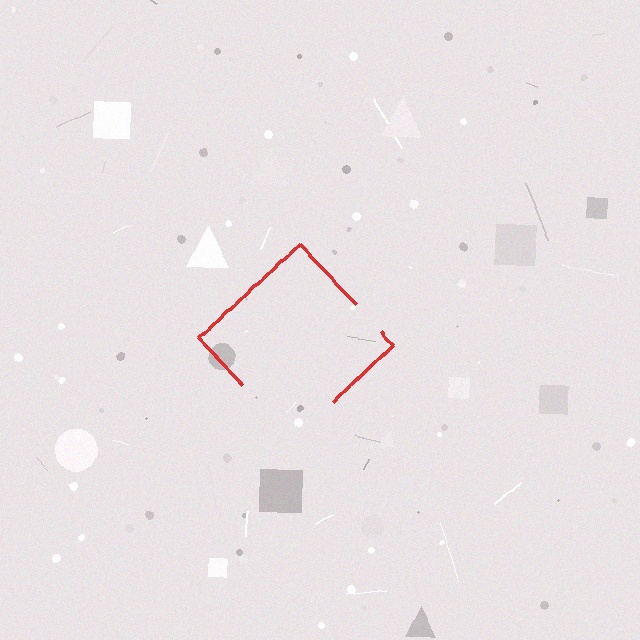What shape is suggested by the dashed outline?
The dashed outline suggests a diamond.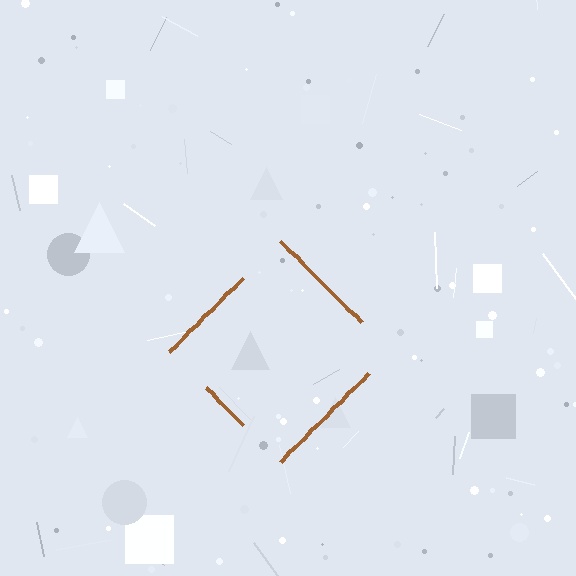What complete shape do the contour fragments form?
The contour fragments form a diamond.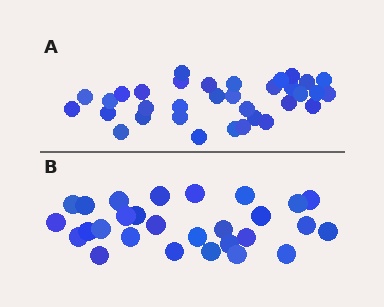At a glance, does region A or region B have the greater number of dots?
Region A (the top region) has more dots.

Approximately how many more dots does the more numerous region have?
Region A has about 6 more dots than region B.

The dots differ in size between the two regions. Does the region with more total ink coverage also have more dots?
No. Region B has more total ink coverage because its dots are larger, but region A actually contains more individual dots. Total area can be misleading — the number of items is what matters here.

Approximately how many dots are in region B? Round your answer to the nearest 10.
About 30 dots. (The exact count is 28, which rounds to 30.)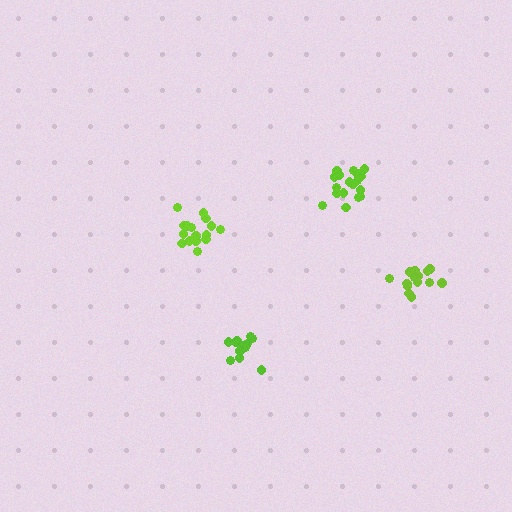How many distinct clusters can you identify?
There are 4 distinct clusters.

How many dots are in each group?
Group 1: 18 dots, Group 2: 14 dots, Group 3: 13 dots, Group 4: 16 dots (61 total).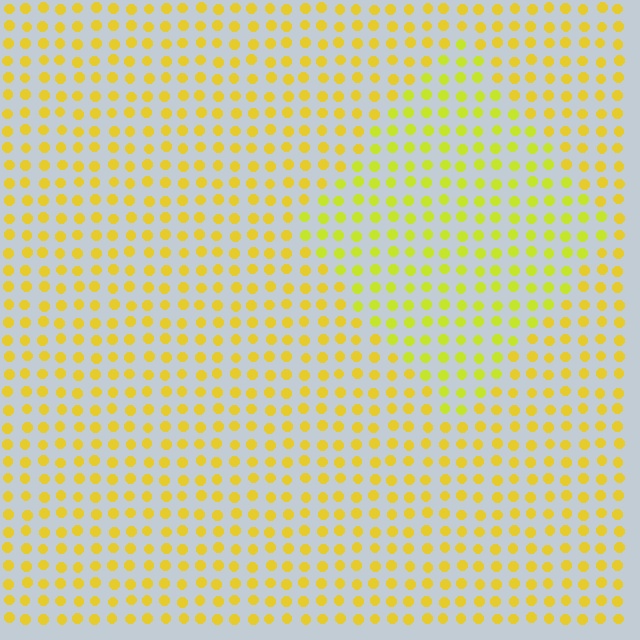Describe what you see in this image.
The image is filled with small yellow elements in a uniform arrangement. A diamond-shaped region is visible where the elements are tinted to a slightly different hue, forming a subtle color boundary.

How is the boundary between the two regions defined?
The boundary is defined purely by a slight shift in hue (about 20 degrees). Spacing, size, and orientation are identical on both sides.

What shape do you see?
I see a diamond.